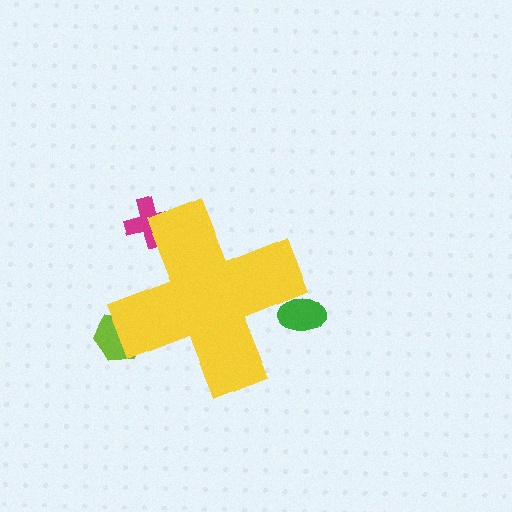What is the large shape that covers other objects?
A yellow cross.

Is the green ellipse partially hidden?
Yes, the green ellipse is partially hidden behind the yellow cross.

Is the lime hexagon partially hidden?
Yes, the lime hexagon is partially hidden behind the yellow cross.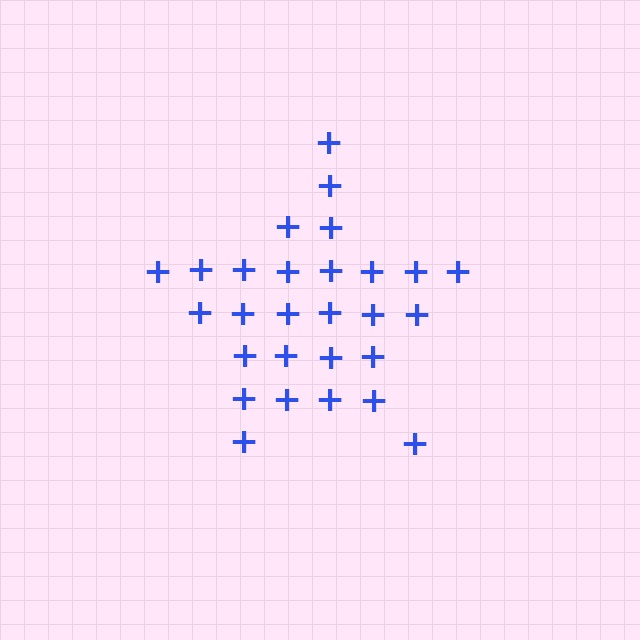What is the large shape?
The large shape is a star.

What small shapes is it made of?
It is made of small plus signs.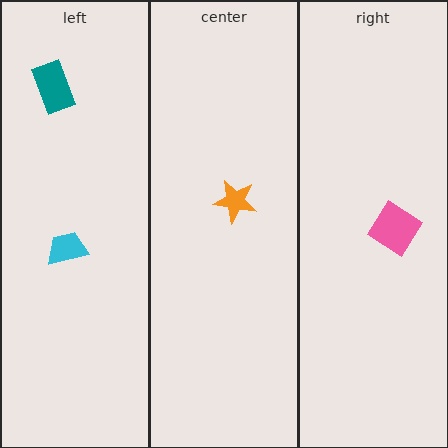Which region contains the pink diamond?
The right region.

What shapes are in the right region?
The pink diamond.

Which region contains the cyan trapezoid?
The left region.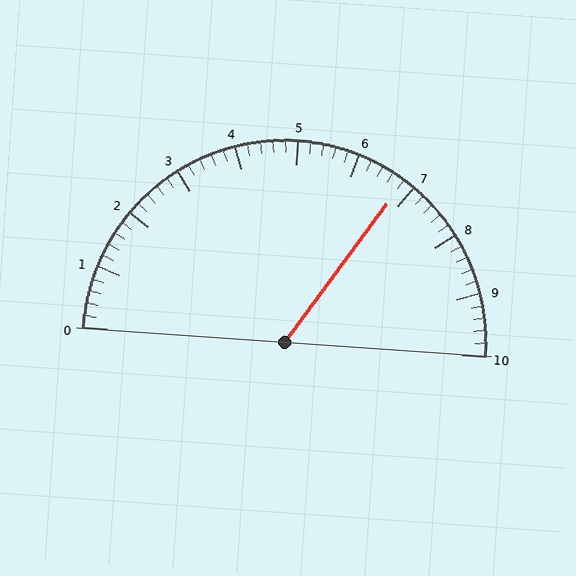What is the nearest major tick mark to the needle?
The nearest major tick mark is 7.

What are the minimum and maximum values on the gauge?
The gauge ranges from 0 to 10.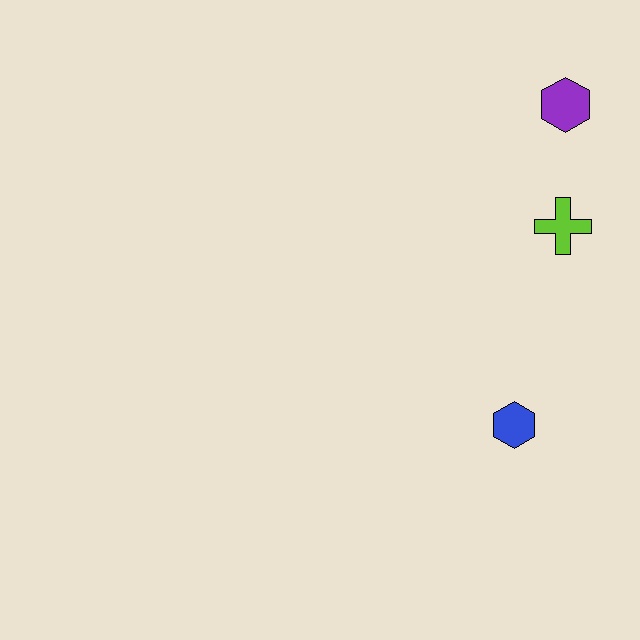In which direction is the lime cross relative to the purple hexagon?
The lime cross is below the purple hexagon.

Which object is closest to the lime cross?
The purple hexagon is closest to the lime cross.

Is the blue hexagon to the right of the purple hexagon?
No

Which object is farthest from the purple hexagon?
The blue hexagon is farthest from the purple hexagon.